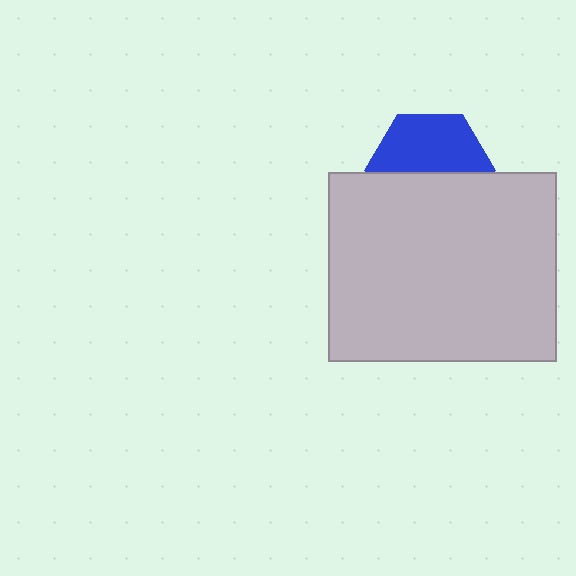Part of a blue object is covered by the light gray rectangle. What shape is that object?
It is a hexagon.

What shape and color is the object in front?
The object in front is a light gray rectangle.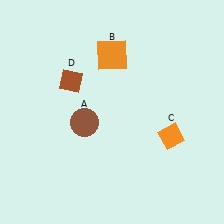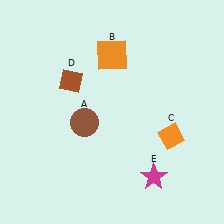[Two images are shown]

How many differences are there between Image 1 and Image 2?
There is 1 difference between the two images.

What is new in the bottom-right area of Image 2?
A magenta star (E) was added in the bottom-right area of Image 2.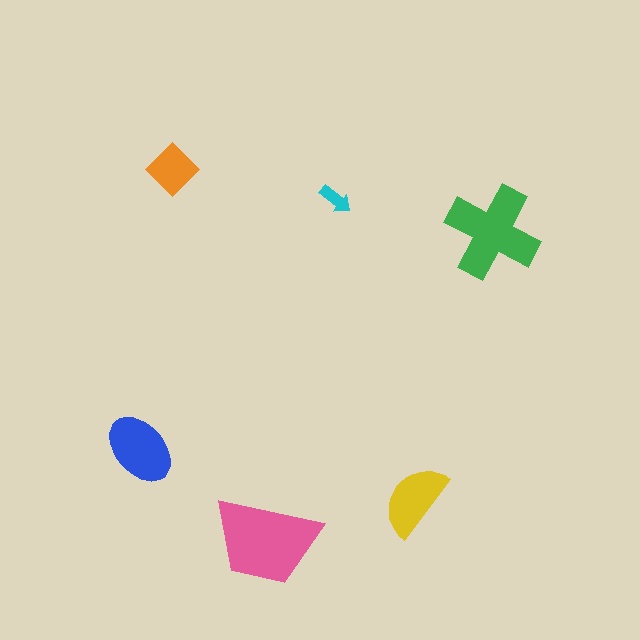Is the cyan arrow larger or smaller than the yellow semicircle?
Smaller.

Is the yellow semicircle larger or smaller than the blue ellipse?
Smaller.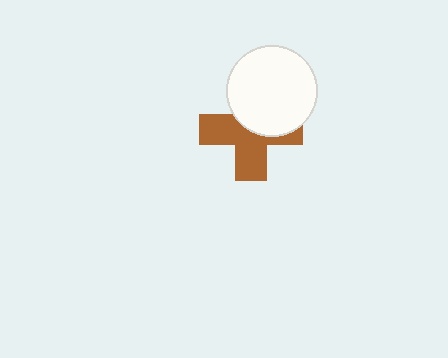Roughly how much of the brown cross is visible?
About half of it is visible (roughly 57%).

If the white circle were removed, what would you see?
You would see the complete brown cross.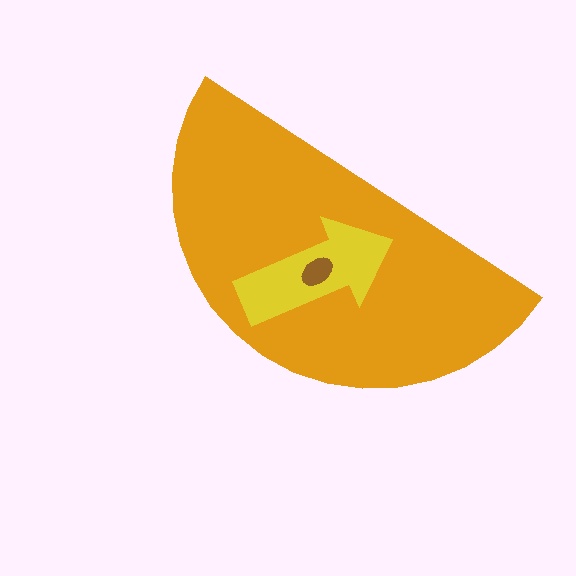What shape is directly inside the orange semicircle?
The yellow arrow.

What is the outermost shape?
The orange semicircle.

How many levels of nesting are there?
3.